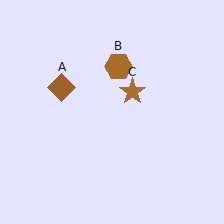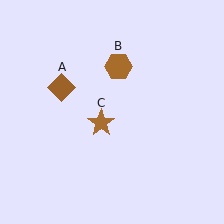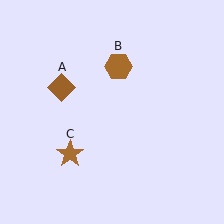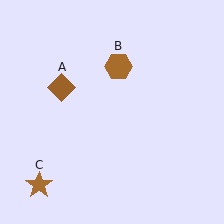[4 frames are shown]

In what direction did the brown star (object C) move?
The brown star (object C) moved down and to the left.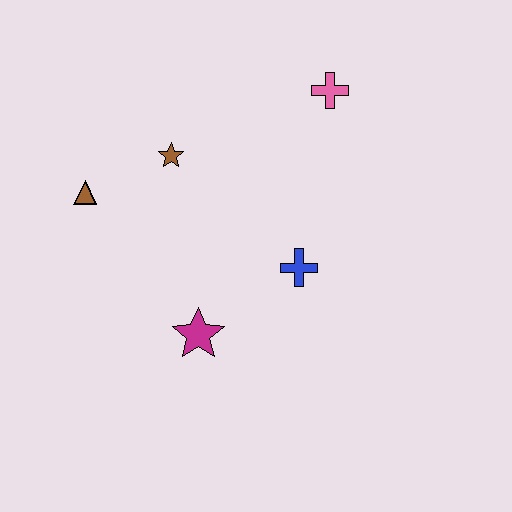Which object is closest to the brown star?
The brown triangle is closest to the brown star.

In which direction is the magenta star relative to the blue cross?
The magenta star is to the left of the blue cross.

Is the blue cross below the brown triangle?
Yes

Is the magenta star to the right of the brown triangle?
Yes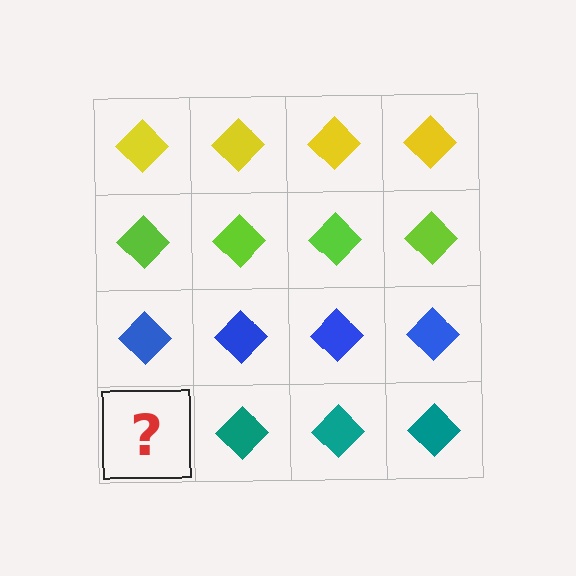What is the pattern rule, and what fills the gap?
The rule is that each row has a consistent color. The gap should be filled with a teal diamond.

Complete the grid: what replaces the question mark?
The question mark should be replaced with a teal diamond.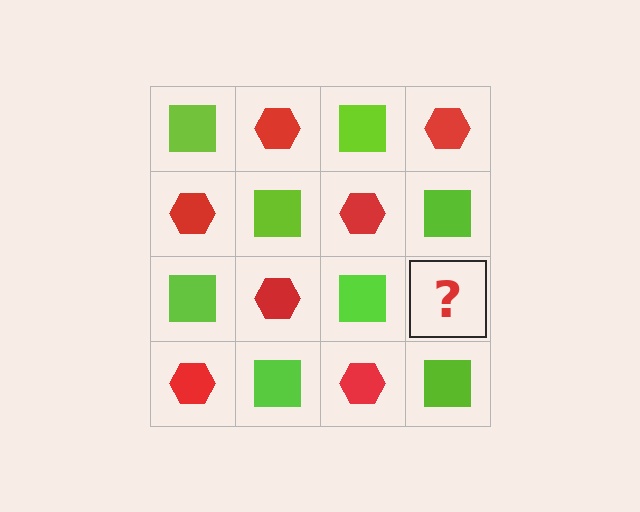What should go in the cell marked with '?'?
The missing cell should contain a red hexagon.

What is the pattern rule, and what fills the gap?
The rule is that it alternates lime square and red hexagon in a checkerboard pattern. The gap should be filled with a red hexagon.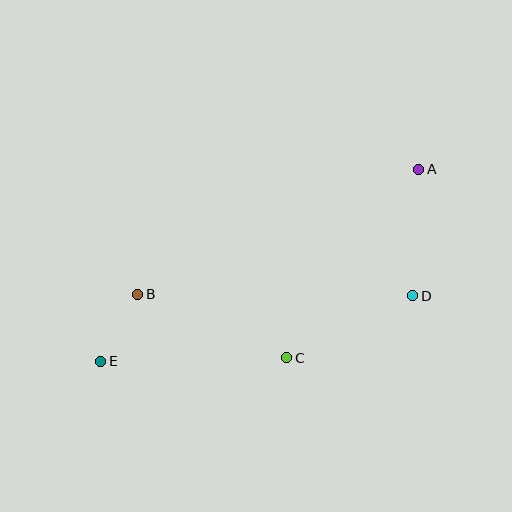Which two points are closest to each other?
Points B and E are closest to each other.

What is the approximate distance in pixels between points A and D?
The distance between A and D is approximately 127 pixels.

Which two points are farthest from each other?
Points A and E are farthest from each other.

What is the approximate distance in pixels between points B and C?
The distance between B and C is approximately 162 pixels.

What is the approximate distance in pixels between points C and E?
The distance between C and E is approximately 186 pixels.